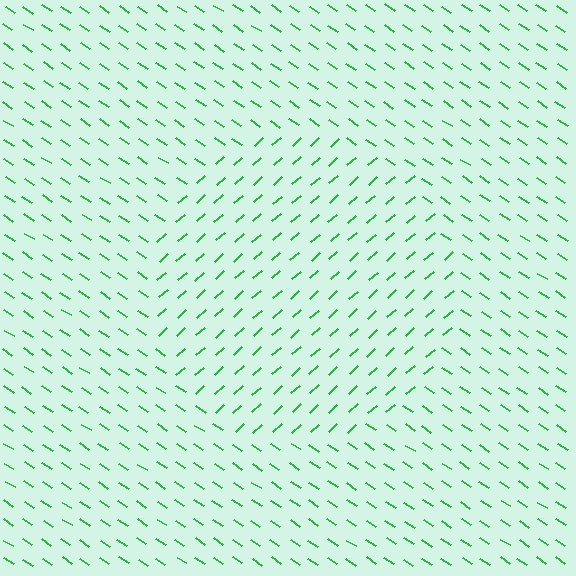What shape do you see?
I see a circle.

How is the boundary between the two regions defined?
The boundary is defined purely by a change in line orientation (approximately 75 degrees difference). All lines are the same color and thickness.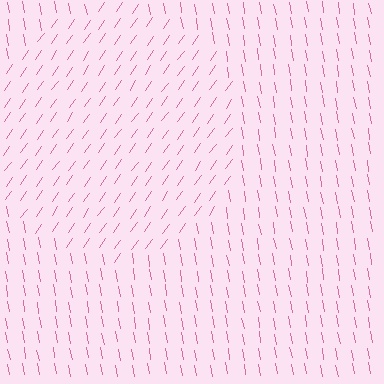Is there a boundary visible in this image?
Yes, there is a texture boundary formed by a change in line orientation.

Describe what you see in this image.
The image is filled with small pink line segments. A circle region in the image has lines oriented differently from the surrounding lines, creating a visible texture boundary.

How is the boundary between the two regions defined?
The boundary is defined purely by a change in line orientation (approximately 45 degrees difference). All lines are the same color and thickness.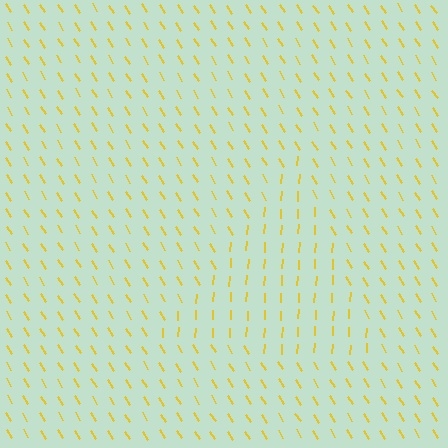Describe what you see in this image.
The image is filled with small yellow line segments. A triangle region in the image has lines oriented differently from the surrounding lines, creating a visible texture boundary.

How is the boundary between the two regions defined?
The boundary is defined purely by a change in line orientation (approximately 36 degrees difference). All lines are the same color and thickness.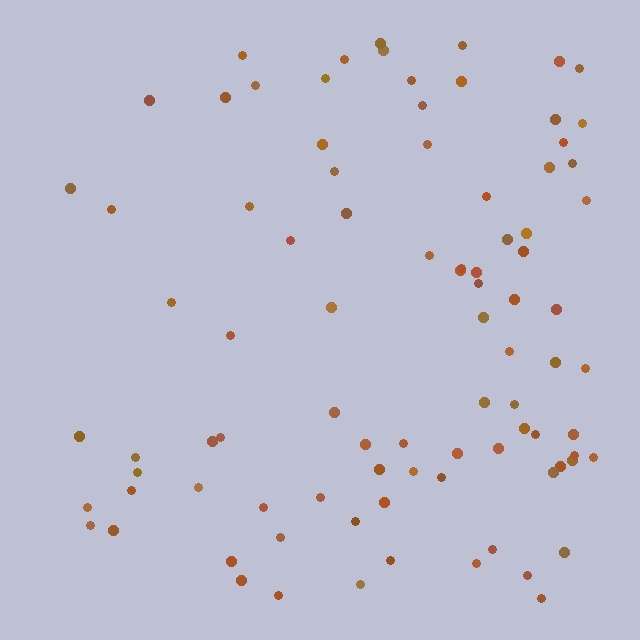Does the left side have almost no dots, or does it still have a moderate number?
Still a moderate number, just noticeably fewer than the right.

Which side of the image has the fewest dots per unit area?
The left.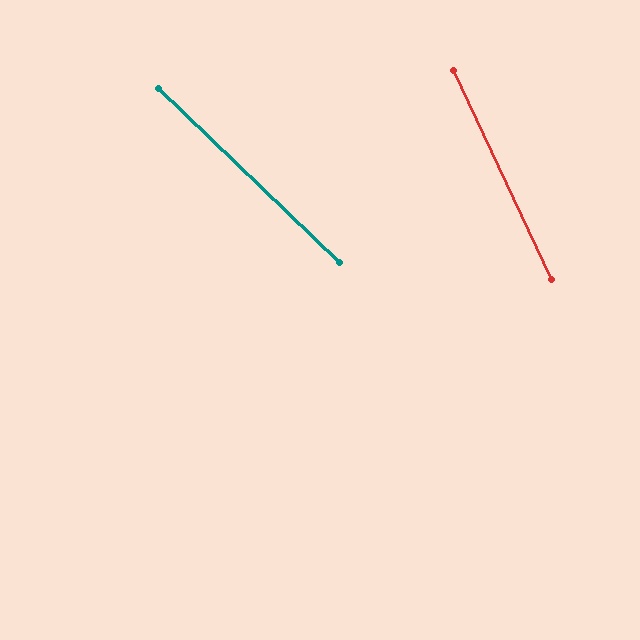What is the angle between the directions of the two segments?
Approximately 21 degrees.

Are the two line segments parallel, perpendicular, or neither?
Neither parallel nor perpendicular — they differ by about 21°.